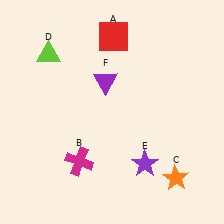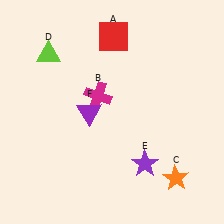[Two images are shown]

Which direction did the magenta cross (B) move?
The magenta cross (B) moved up.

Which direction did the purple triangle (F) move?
The purple triangle (F) moved down.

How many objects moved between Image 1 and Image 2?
2 objects moved between the two images.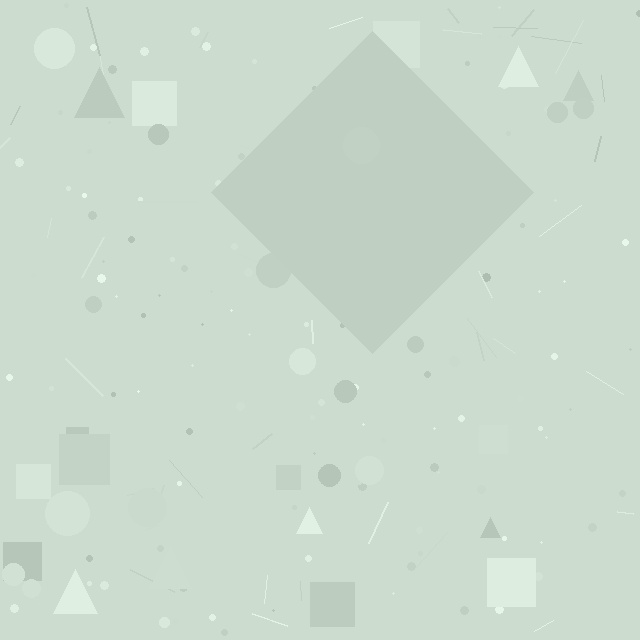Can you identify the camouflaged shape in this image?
The camouflaged shape is a diamond.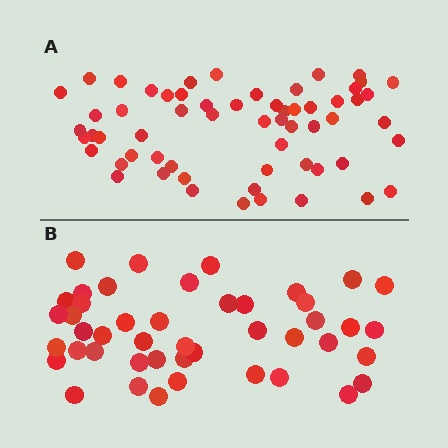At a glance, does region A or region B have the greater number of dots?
Region A (the top region) has more dots.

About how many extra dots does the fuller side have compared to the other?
Region A has approximately 15 more dots than region B.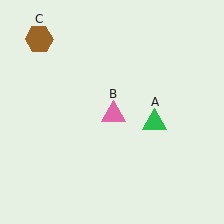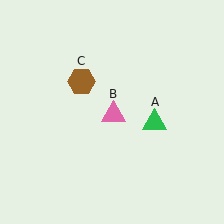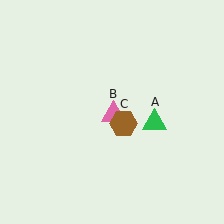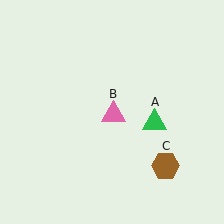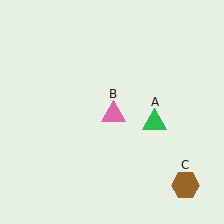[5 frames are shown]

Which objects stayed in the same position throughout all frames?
Green triangle (object A) and pink triangle (object B) remained stationary.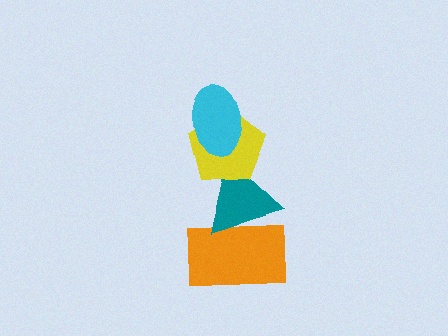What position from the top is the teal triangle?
The teal triangle is 3rd from the top.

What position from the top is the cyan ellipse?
The cyan ellipse is 1st from the top.